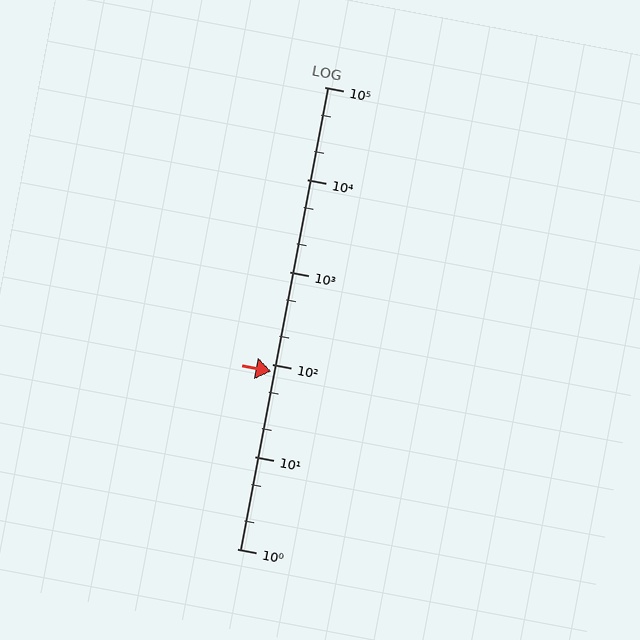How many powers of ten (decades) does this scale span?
The scale spans 5 decades, from 1 to 100000.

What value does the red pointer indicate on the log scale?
The pointer indicates approximately 84.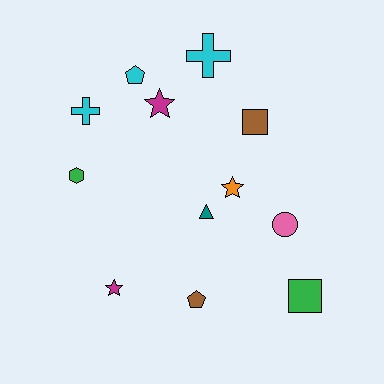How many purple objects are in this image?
There are no purple objects.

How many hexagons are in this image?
There is 1 hexagon.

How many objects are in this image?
There are 12 objects.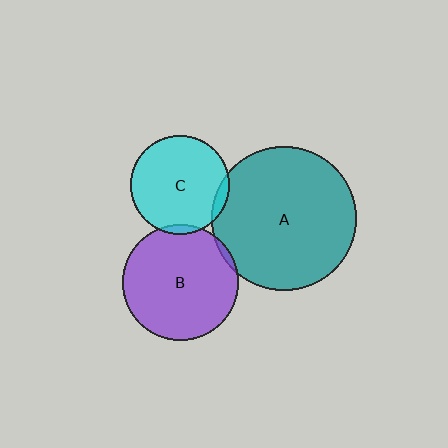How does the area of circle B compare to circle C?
Approximately 1.4 times.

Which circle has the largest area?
Circle A (teal).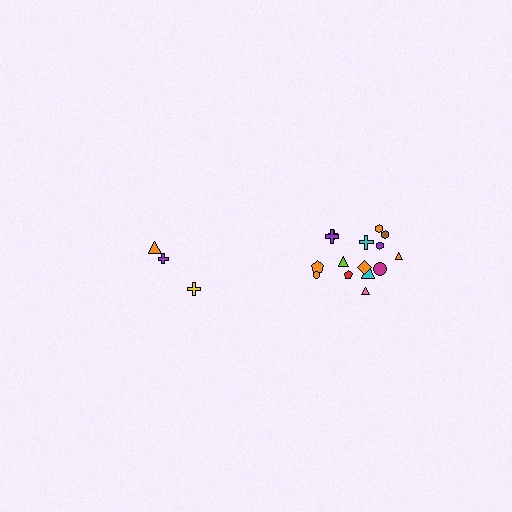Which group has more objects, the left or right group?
The right group.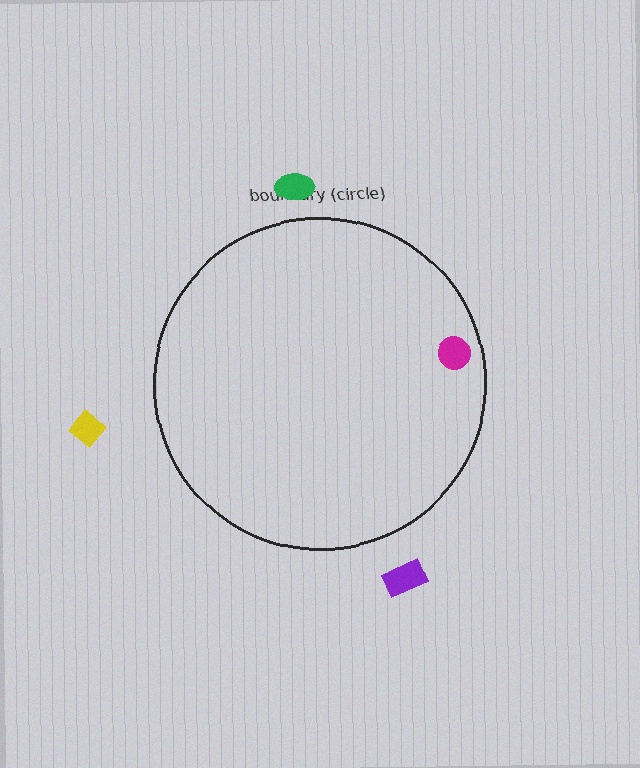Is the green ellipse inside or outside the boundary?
Outside.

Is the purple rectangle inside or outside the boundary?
Outside.